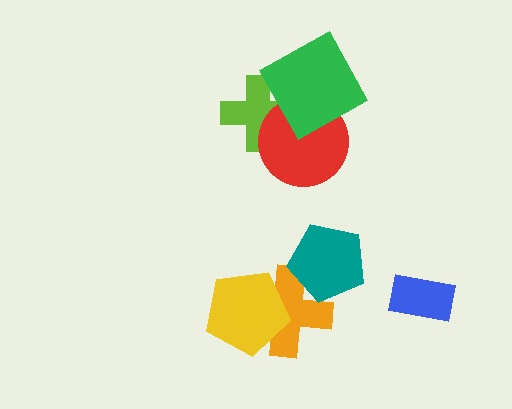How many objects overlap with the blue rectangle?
0 objects overlap with the blue rectangle.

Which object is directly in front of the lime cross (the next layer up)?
The red circle is directly in front of the lime cross.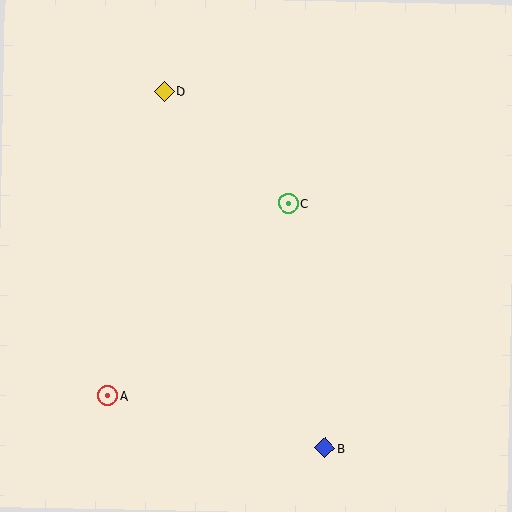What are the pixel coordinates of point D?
Point D is at (165, 91).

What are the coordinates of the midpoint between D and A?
The midpoint between D and A is at (136, 244).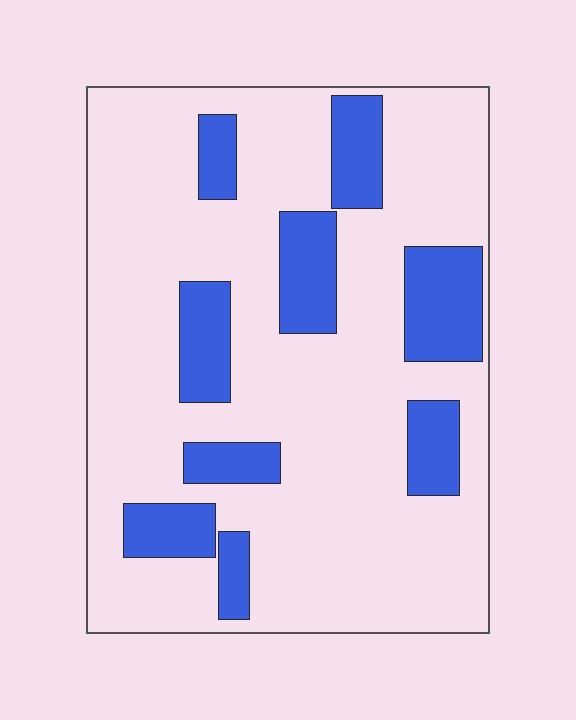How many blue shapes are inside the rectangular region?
9.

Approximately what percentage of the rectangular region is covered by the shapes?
Approximately 20%.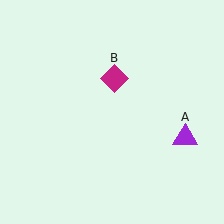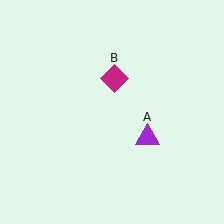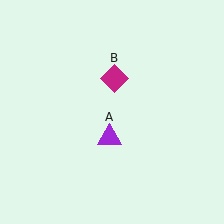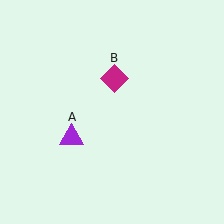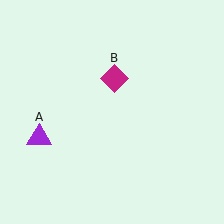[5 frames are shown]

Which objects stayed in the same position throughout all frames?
Magenta diamond (object B) remained stationary.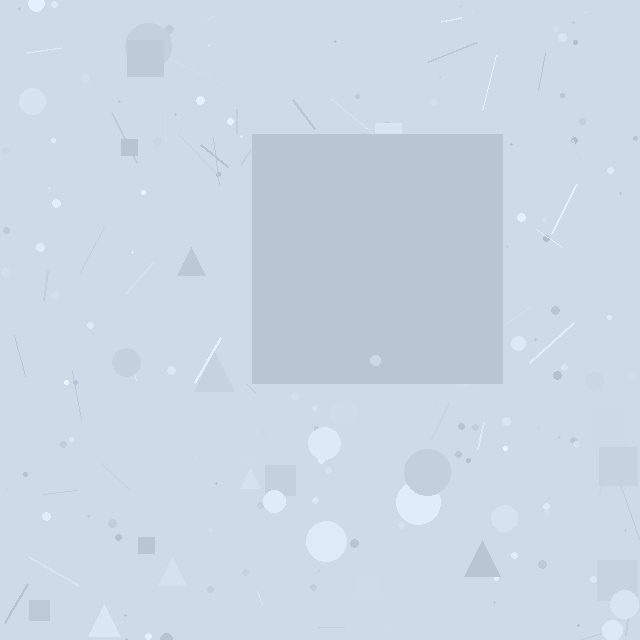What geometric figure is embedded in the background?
A square is embedded in the background.